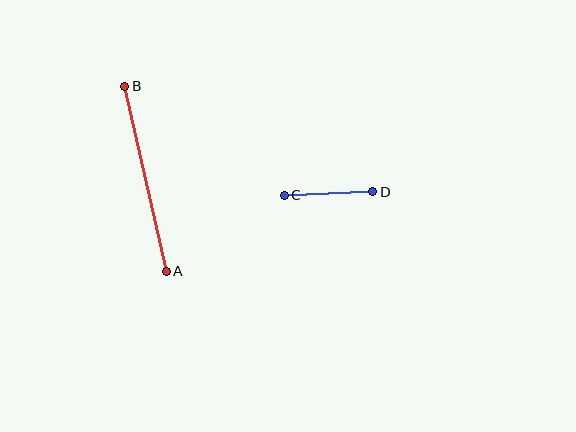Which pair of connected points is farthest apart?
Points A and B are farthest apart.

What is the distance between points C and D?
The distance is approximately 89 pixels.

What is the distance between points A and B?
The distance is approximately 189 pixels.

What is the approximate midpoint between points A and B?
The midpoint is at approximately (146, 179) pixels.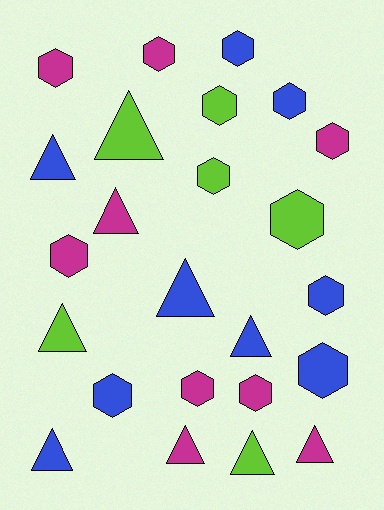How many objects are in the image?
There are 24 objects.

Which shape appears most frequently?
Hexagon, with 14 objects.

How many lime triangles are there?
There are 3 lime triangles.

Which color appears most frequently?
Magenta, with 9 objects.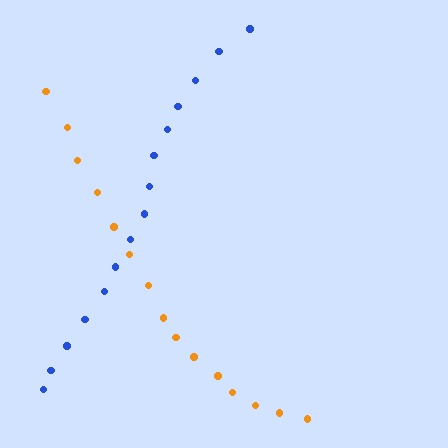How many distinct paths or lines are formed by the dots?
There are 2 distinct paths.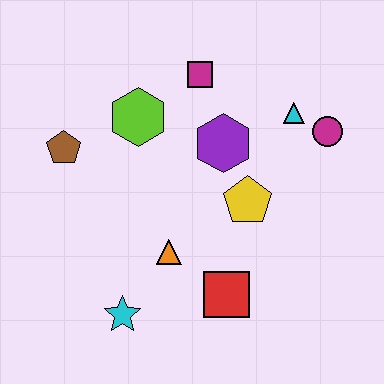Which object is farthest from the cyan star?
The magenta circle is farthest from the cyan star.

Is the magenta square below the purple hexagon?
No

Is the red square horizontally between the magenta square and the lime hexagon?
No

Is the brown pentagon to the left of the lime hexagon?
Yes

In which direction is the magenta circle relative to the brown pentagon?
The magenta circle is to the right of the brown pentagon.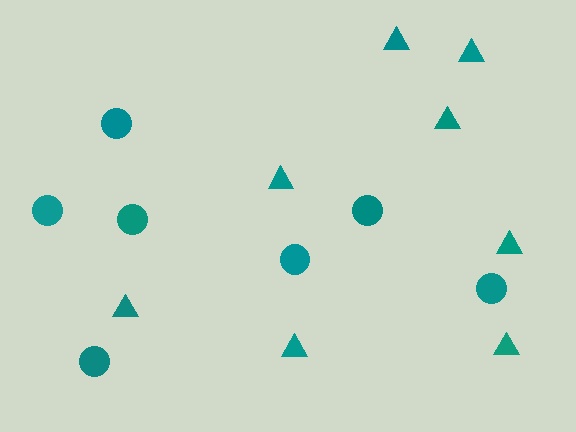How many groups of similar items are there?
There are 2 groups: one group of triangles (8) and one group of circles (7).